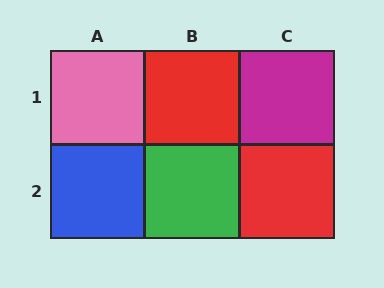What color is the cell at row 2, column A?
Blue.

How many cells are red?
2 cells are red.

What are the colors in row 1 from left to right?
Pink, red, magenta.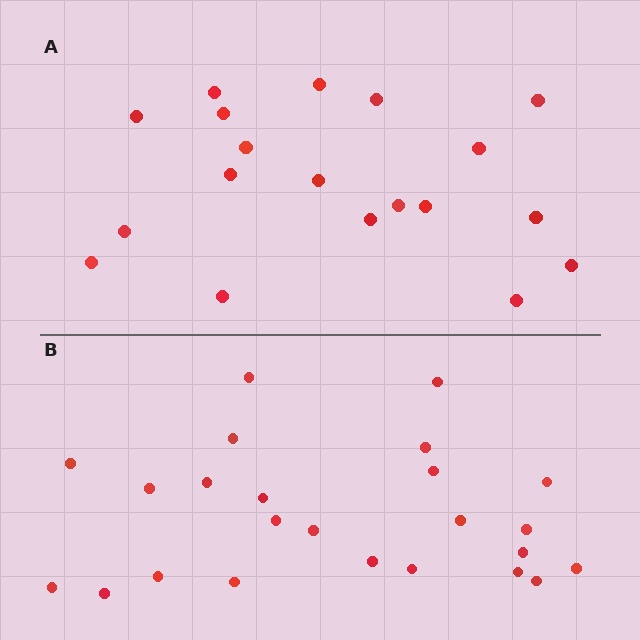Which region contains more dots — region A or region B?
Region B (the bottom region) has more dots.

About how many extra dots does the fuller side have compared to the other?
Region B has about 5 more dots than region A.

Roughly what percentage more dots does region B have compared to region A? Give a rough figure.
About 25% more.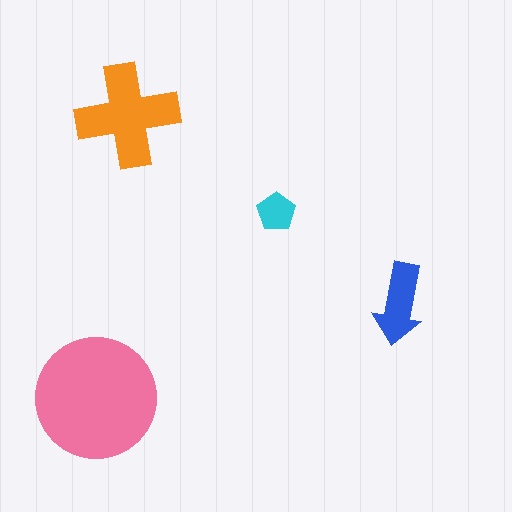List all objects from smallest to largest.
The cyan pentagon, the blue arrow, the orange cross, the pink circle.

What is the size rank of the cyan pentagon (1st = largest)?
4th.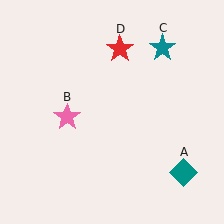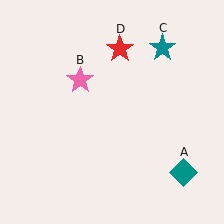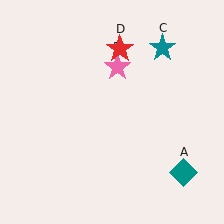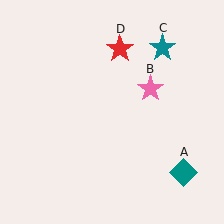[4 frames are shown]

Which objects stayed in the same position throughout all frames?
Teal diamond (object A) and teal star (object C) and red star (object D) remained stationary.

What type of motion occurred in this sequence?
The pink star (object B) rotated clockwise around the center of the scene.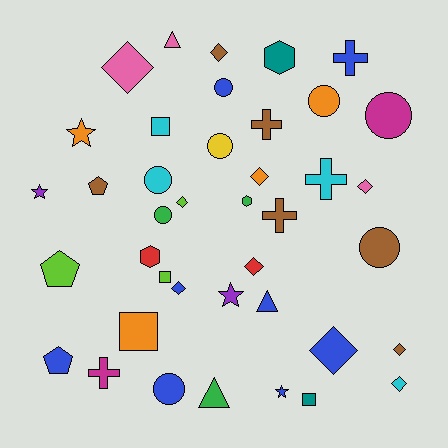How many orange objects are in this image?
There are 4 orange objects.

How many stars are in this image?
There are 4 stars.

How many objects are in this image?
There are 40 objects.